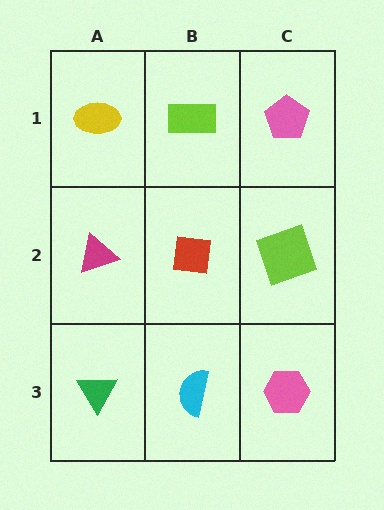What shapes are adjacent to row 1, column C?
A lime square (row 2, column C), a lime rectangle (row 1, column B).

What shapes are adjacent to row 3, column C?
A lime square (row 2, column C), a cyan semicircle (row 3, column B).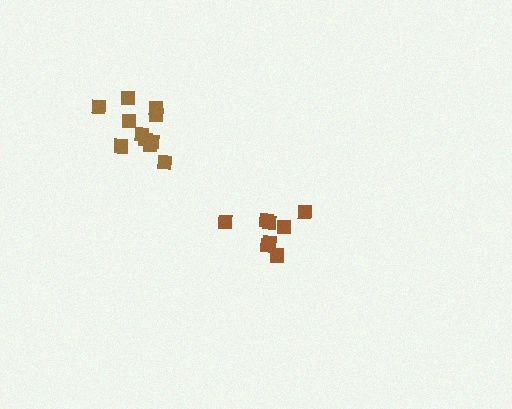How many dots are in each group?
Group 1: 8 dots, Group 2: 11 dots (19 total).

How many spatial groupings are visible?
There are 2 spatial groupings.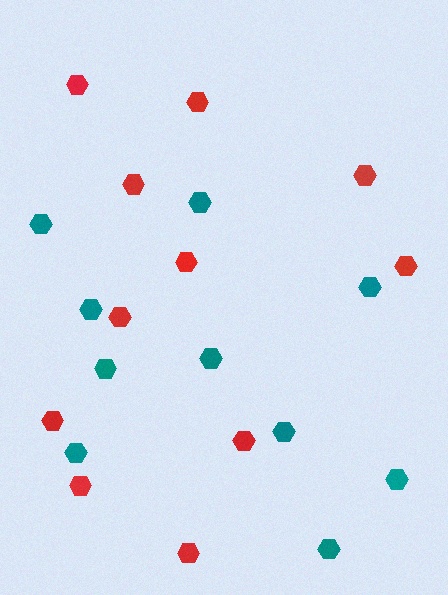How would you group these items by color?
There are 2 groups: one group of teal hexagons (10) and one group of red hexagons (11).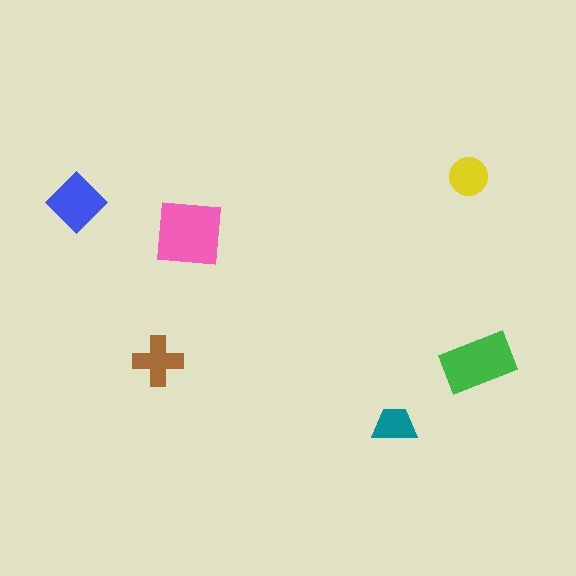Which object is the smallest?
The teal trapezoid.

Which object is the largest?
The pink square.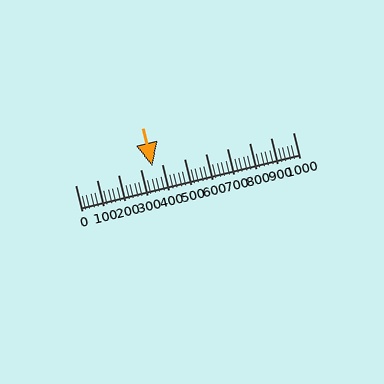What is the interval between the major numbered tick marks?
The major tick marks are spaced 100 units apart.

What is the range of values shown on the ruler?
The ruler shows values from 0 to 1000.